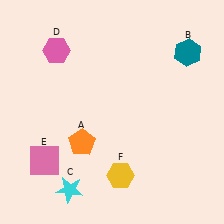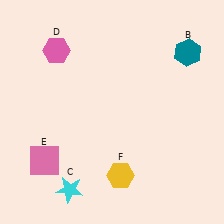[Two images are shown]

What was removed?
The orange pentagon (A) was removed in Image 2.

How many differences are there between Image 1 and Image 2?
There is 1 difference between the two images.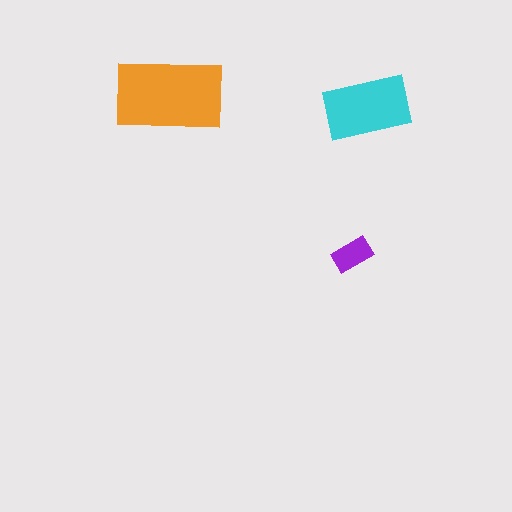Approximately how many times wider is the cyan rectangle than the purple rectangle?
About 2 times wider.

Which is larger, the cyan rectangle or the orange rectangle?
The orange one.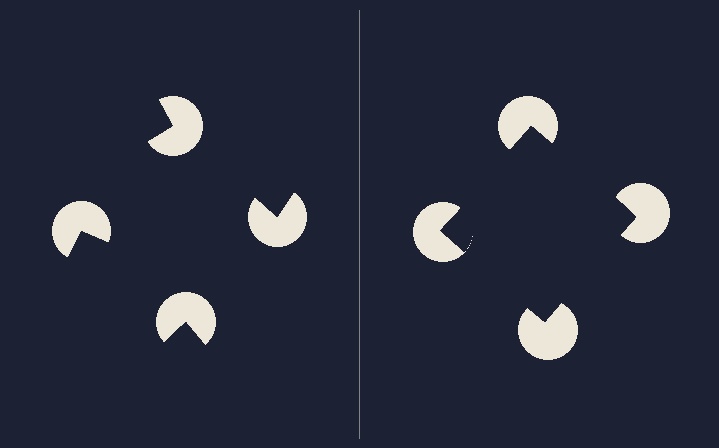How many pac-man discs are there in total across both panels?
8 — 4 on each side.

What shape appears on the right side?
An illusory square.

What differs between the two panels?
The pac-man discs are positioned identically on both sides; only the wedge orientations differ. On the right they align to a square; on the left they are misaligned.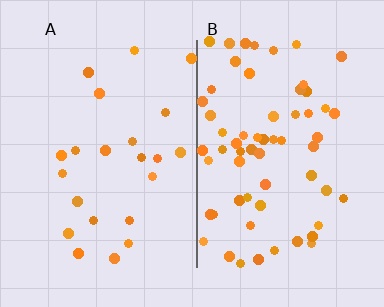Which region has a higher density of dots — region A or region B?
B (the right).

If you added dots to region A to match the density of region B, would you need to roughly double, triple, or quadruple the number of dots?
Approximately triple.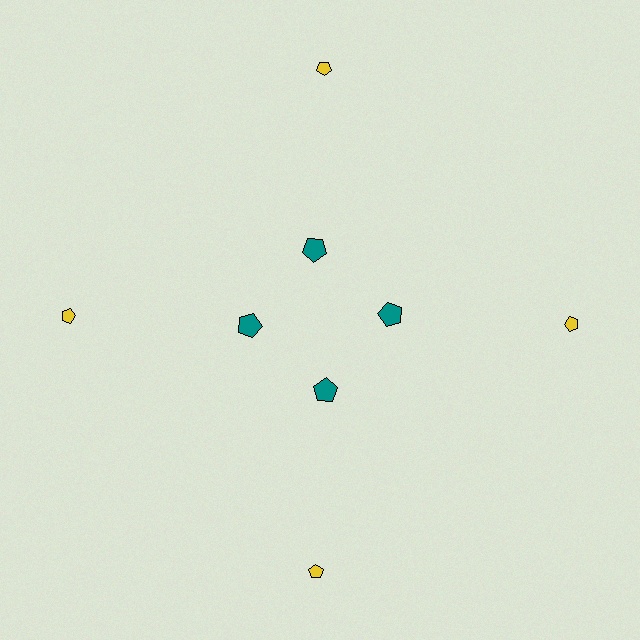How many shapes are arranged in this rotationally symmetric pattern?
There are 8 shapes, arranged in 4 groups of 2.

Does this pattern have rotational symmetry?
Yes, this pattern has 4-fold rotational symmetry. It looks the same after rotating 90 degrees around the center.